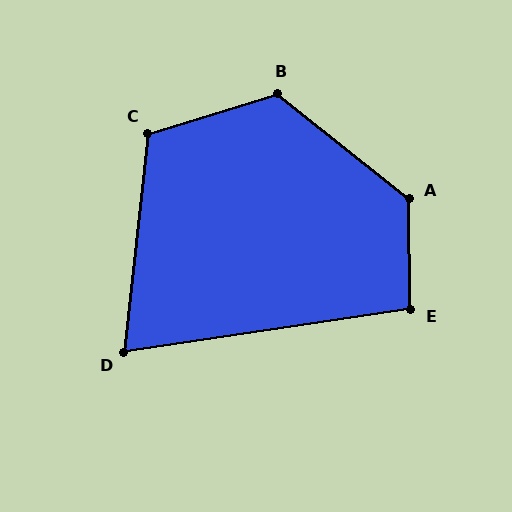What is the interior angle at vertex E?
Approximately 98 degrees (obtuse).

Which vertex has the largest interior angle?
A, at approximately 129 degrees.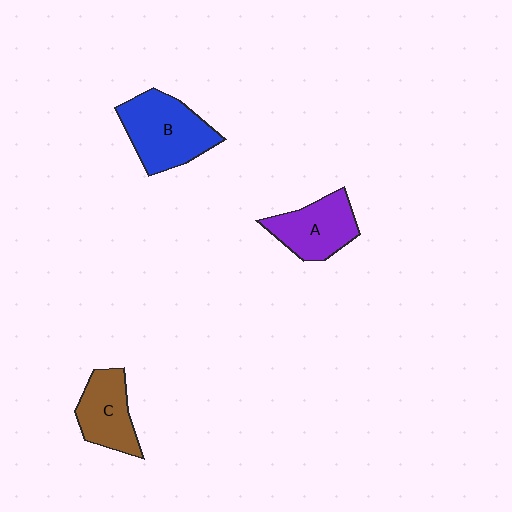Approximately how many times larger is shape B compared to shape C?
Approximately 1.4 times.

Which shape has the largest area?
Shape B (blue).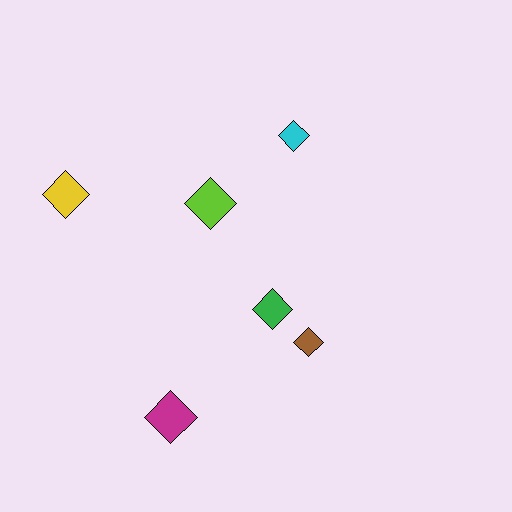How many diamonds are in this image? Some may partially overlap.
There are 6 diamonds.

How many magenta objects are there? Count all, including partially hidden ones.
There is 1 magenta object.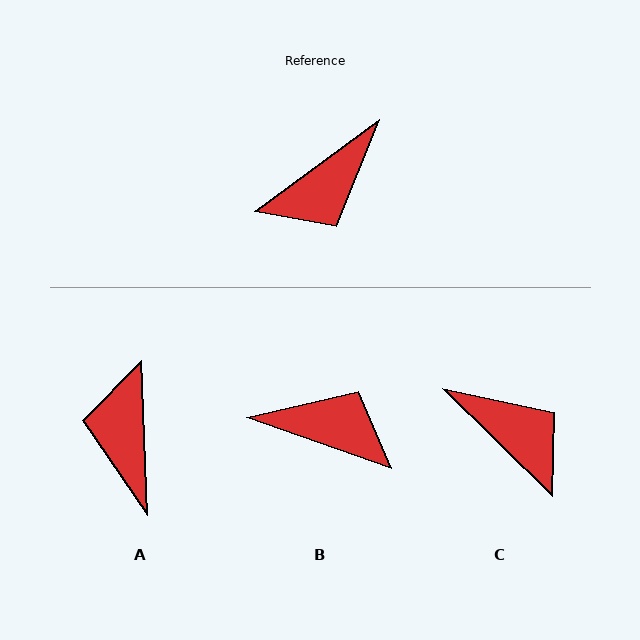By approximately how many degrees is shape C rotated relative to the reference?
Approximately 99 degrees counter-clockwise.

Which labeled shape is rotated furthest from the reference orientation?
B, about 125 degrees away.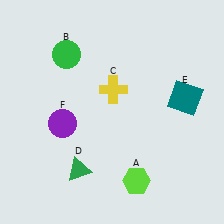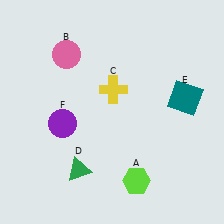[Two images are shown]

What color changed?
The circle (B) changed from green in Image 1 to pink in Image 2.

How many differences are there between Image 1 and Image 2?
There is 1 difference between the two images.